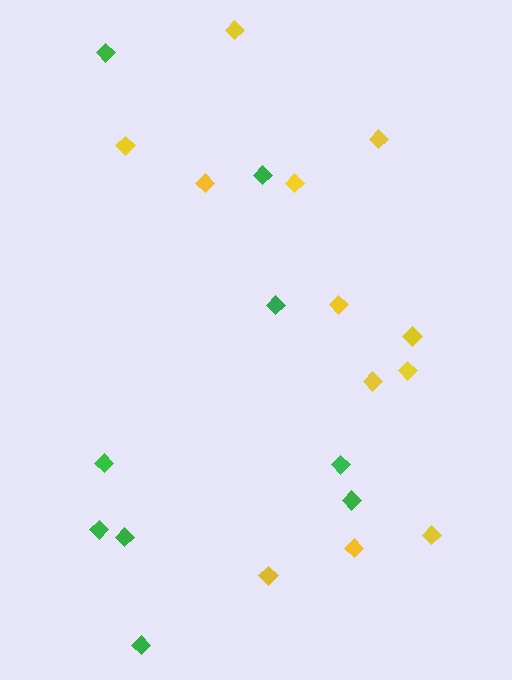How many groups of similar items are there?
There are 2 groups: one group of yellow diamonds (12) and one group of green diamonds (9).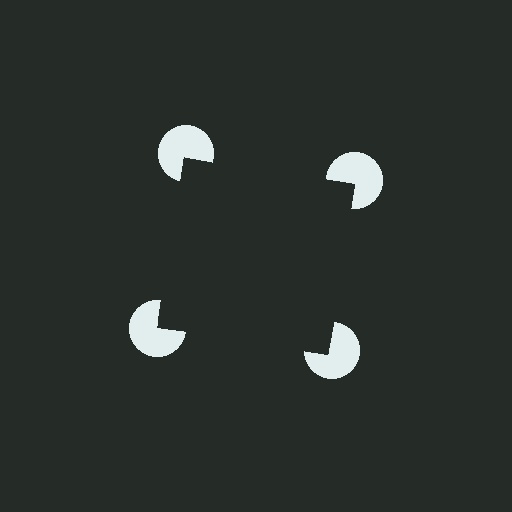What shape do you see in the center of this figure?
An illusory square — its edges are inferred from the aligned wedge cuts in the pac-man discs, not physically drawn.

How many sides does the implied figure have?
4 sides.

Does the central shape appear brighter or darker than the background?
It typically appears slightly darker than the background, even though no actual brightness change is drawn.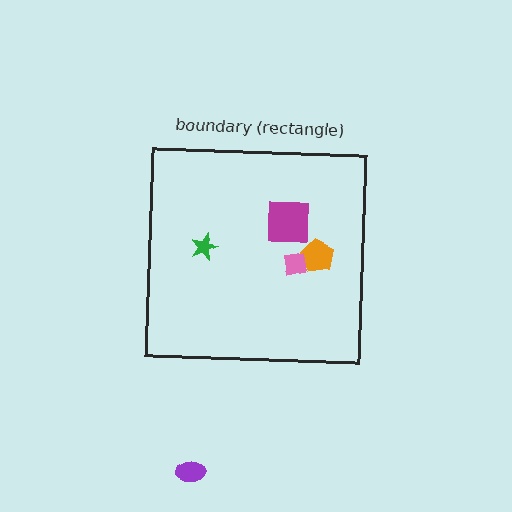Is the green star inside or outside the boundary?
Inside.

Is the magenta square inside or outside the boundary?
Inside.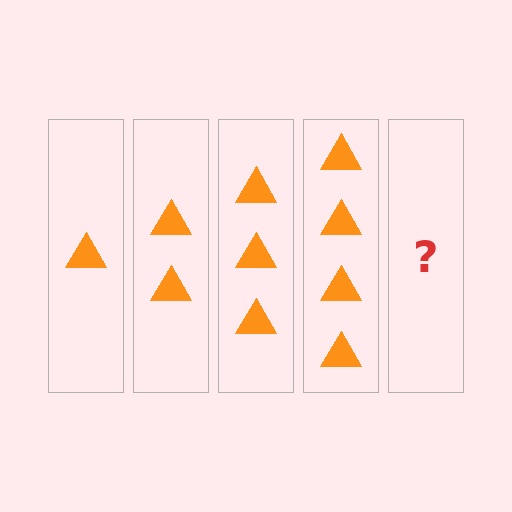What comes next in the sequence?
The next element should be 5 triangles.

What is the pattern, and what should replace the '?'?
The pattern is that each step adds one more triangle. The '?' should be 5 triangles.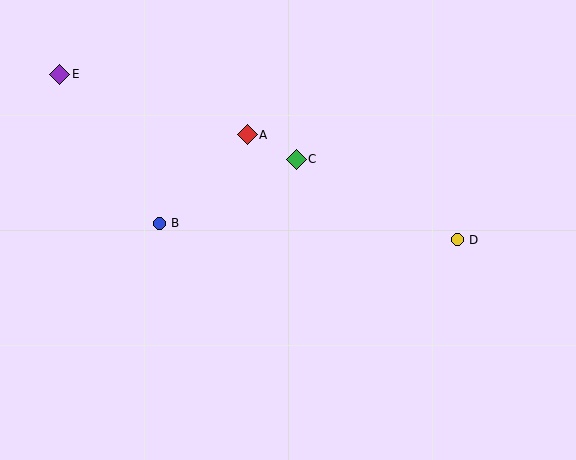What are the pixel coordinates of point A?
Point A is at (247, 135).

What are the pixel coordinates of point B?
Point B is at (159, 224).